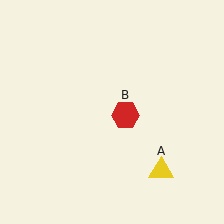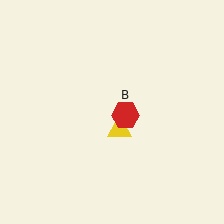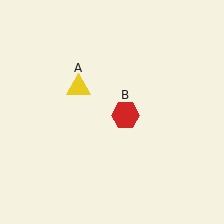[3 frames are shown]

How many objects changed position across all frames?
1 object changed position: yellow triangle (object A).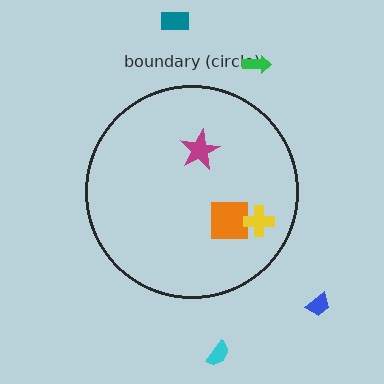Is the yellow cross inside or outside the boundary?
Inside.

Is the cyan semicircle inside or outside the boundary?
Outside.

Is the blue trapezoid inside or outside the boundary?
Outside.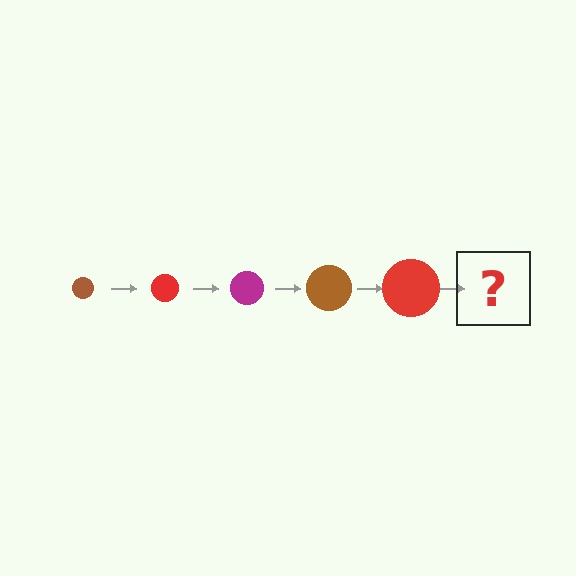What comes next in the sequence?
The next element should be a magenta circle, larger than the previous one.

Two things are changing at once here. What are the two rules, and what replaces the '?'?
The two rules are that the circle grows larger each step and the color cycles through brown, red, and magenta. The '?' should be a magenta circle, larger than the previous one.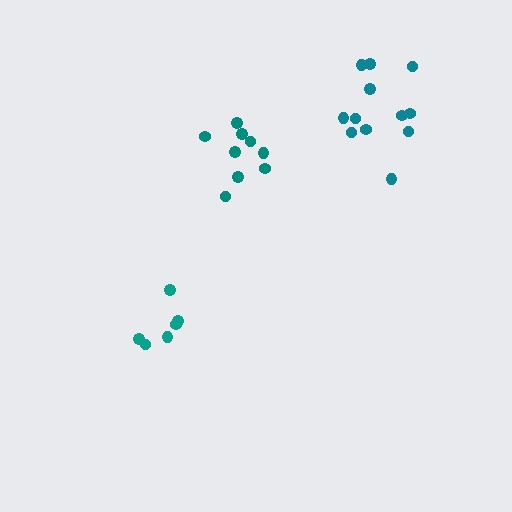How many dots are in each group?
Group 1: 6 dots, Group 2: 12 dots, Group 3: 9 dots (27 total).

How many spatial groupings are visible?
There are 3 spatial groupings.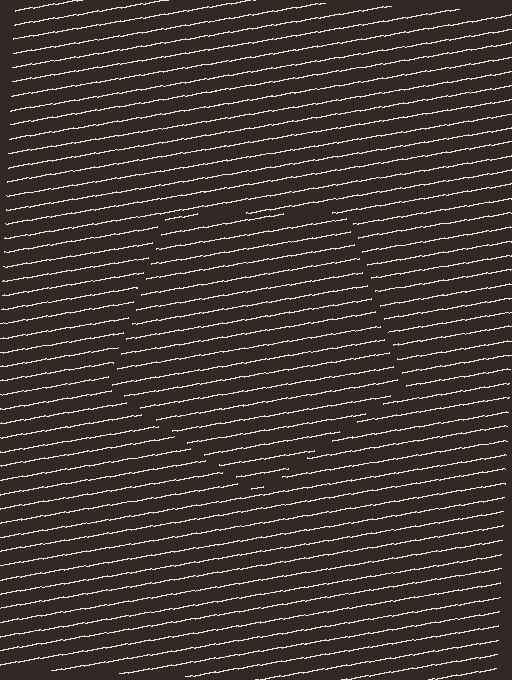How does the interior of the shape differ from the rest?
The interior of the shape contains the same grating, shifted by half a period — the contour is defined by the phase discontinuity where line-ends from the inner and outer gratings abut.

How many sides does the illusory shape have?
5 sides — the line-ends trace a pentagon.